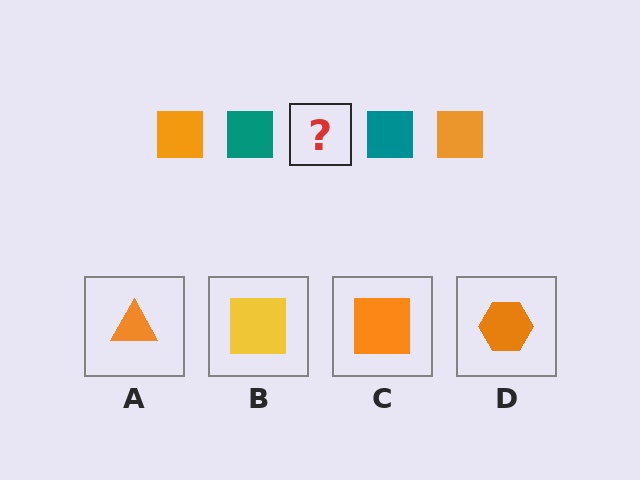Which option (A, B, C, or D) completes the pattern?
C.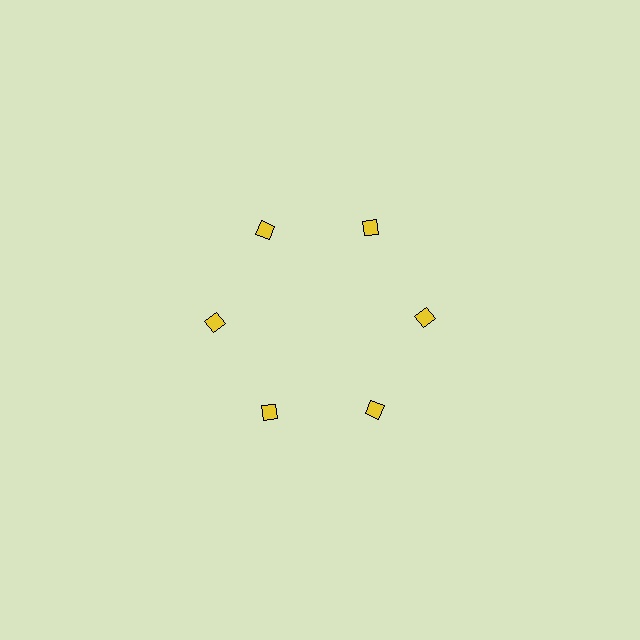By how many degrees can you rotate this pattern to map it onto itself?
The pattern maps onto itself every 60 degrees of rotation.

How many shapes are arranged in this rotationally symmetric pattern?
There are 6 shapes, arranged in 6 groups of 1.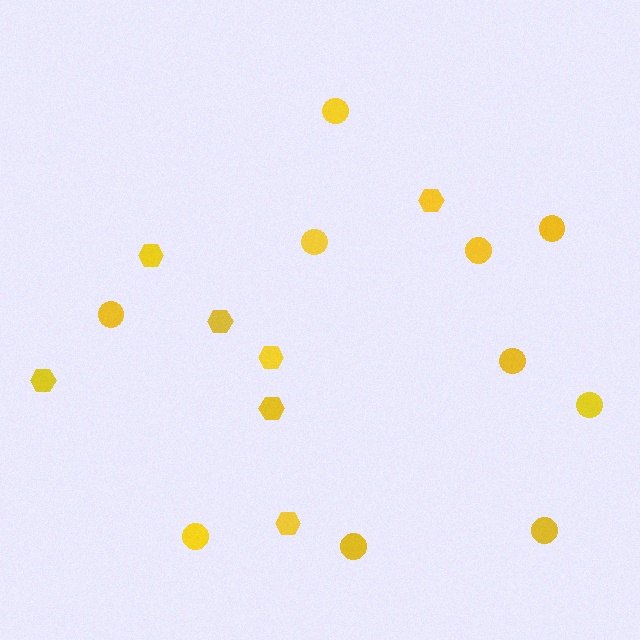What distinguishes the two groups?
There are 2 groups: one group of circles (10) and one group of hexagons (7).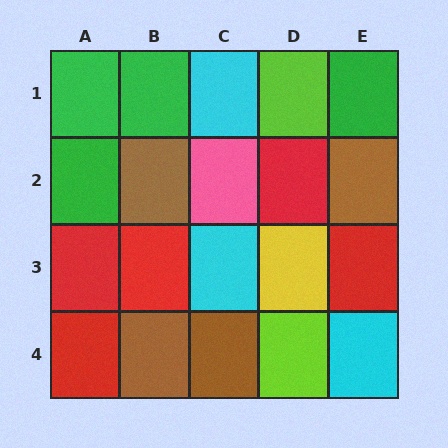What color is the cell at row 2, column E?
Brown.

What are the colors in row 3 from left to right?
Red, red, cyan, yellow, red.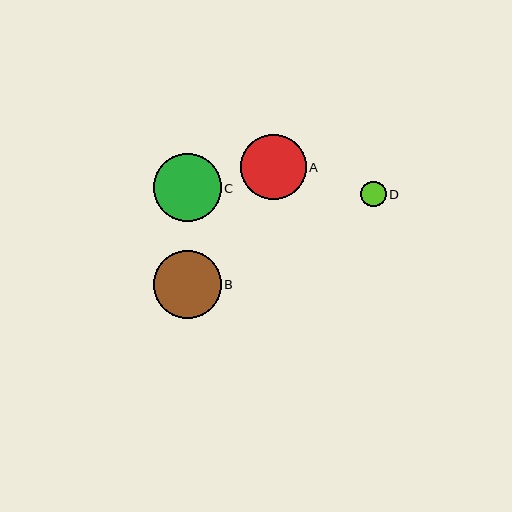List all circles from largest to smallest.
From largest to smallest: C, B, A, D.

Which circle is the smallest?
Circle D is the smallest with a size of approximately 26 pixels.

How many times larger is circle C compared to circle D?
Circle C is approximately 2.6 times the size of circle D.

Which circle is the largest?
Circle C is the largest with a size of approximately 68 pixels.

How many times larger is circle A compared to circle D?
Circle A is approximately 2.6 times the size of circle D.